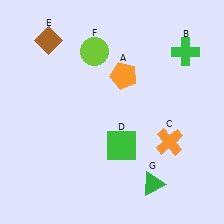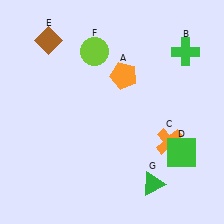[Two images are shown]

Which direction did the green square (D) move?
The green square (D) moved right.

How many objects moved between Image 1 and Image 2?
1 object moved between the two images.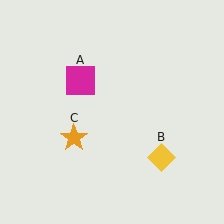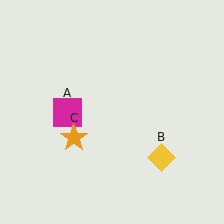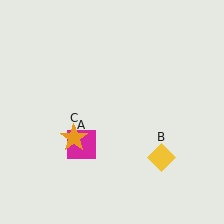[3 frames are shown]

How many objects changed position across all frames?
1 object changed position: magenta square (object A).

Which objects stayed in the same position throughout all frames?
Yellow diamond (object B) and orange star (object C) remained stationary.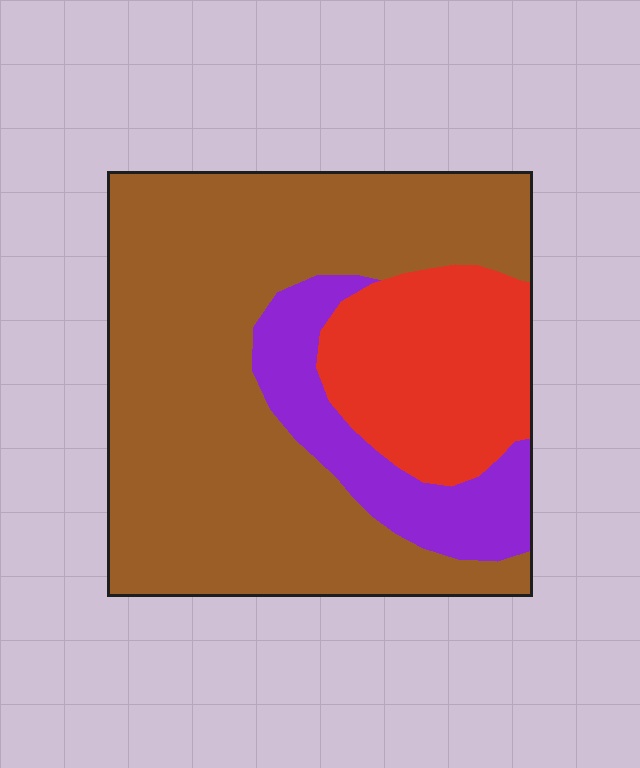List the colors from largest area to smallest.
From largest to smallest: brown, red, purple.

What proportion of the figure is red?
Red takes up about one fifth (1/5) of the figure.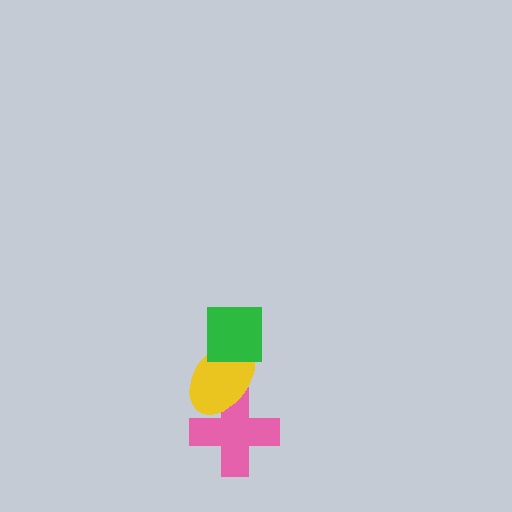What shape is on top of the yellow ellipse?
The green square is on top of the yellow ellipse.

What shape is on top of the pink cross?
The yellow ellipse is on top of the pink cross.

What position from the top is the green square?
The green square is 1st from the top.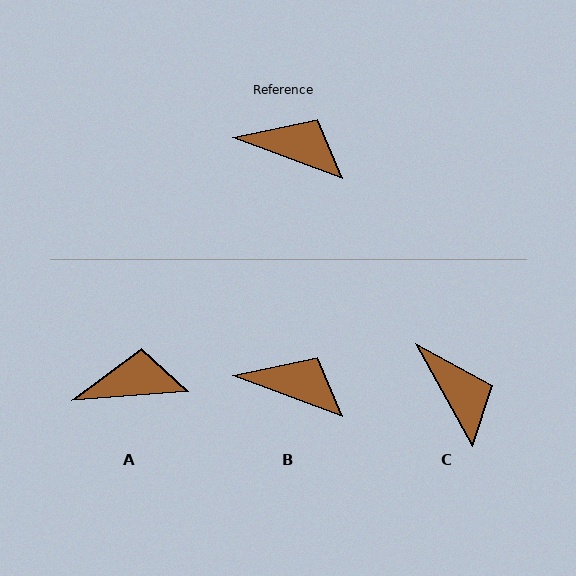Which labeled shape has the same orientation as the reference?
B.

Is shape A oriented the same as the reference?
No, it is off by about 25 degrees.